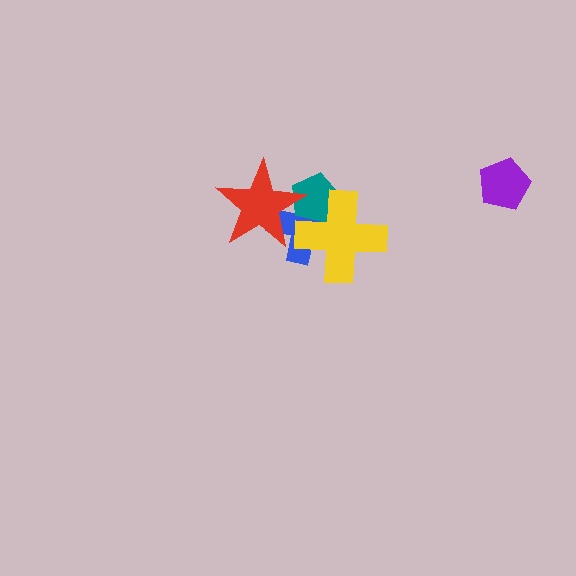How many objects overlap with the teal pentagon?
3 objects overlap with the teal pentagon.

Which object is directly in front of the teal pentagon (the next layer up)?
The yellow cross is directly in front of the teal pentagon.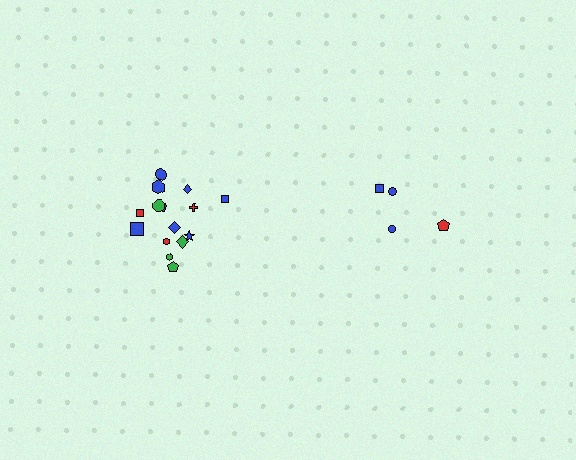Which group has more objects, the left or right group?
The left group.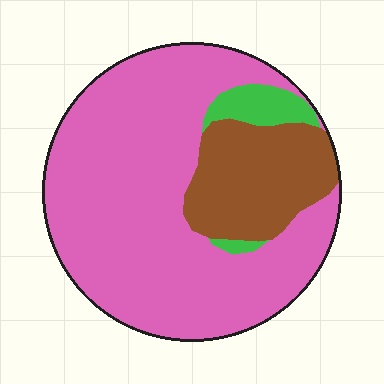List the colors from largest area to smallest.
From largest to smallest: pink, brown, green.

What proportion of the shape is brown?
Brown covers about 20% of the shape.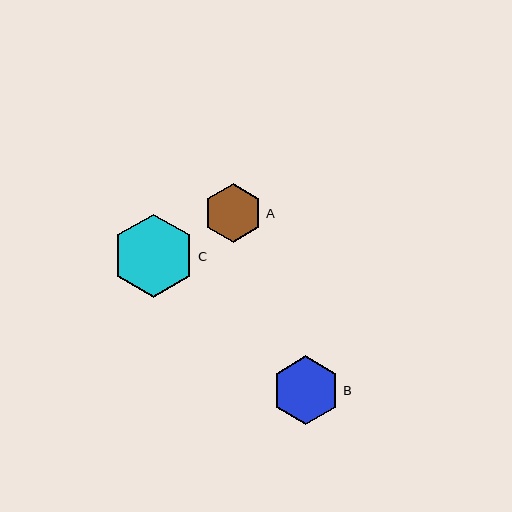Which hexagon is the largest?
Hexagon C is the largest with a size of approximately 83 pixels.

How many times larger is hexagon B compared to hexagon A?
Hexagon B is approximately 1.2 times the size of hexagon A.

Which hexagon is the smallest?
Hexagon A is the smallest with a size of approximately 59 pixels.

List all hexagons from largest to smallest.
From largest to smallest: C, B, A.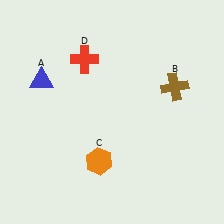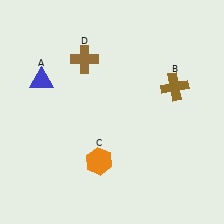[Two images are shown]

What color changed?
The cross (D) changed from red in Image 1 to brown in Image 2.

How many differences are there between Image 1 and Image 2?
There is 1 difference between the two images.